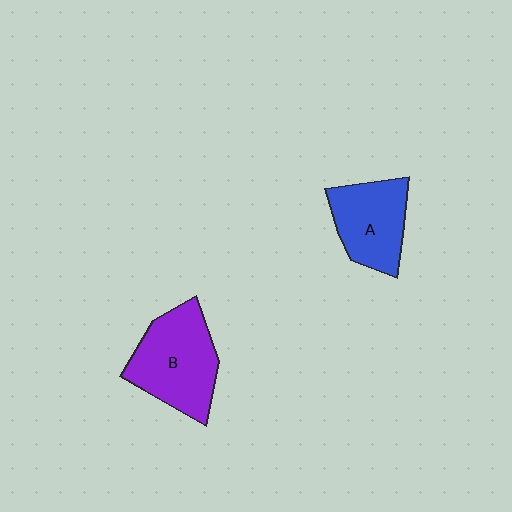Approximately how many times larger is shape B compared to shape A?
Approximately 1.3 times.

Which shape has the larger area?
Shape B (purple).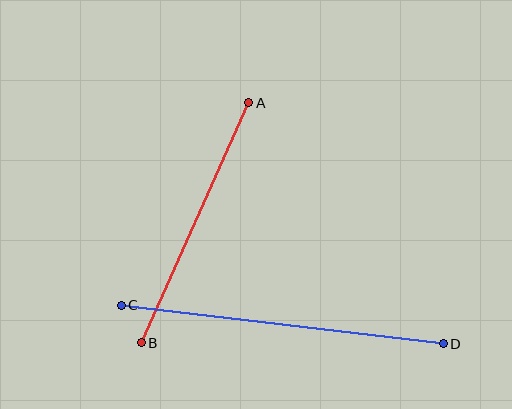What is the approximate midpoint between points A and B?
The midpoint is at approximately (195, 223) pixels.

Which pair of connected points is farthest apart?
Points C and D are farthest apart.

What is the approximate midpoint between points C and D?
The midpoint is at approximately (282, 325) pixels.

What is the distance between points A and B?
The distance is approximately 263 pixels.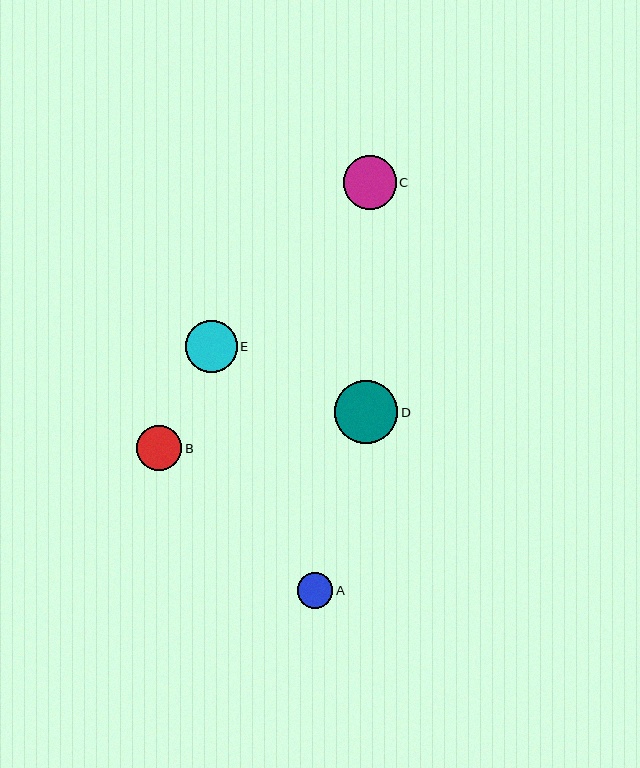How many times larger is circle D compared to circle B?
Circle D is approximately 1.4 times the size of circle B.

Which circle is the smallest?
Circle A is the smallest with a size of approximately 36 pixels.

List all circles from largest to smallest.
From largest to smallest: D, C, E, B, A.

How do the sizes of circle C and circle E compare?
Circle C and circle E are approximately the same size.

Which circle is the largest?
Circle D is the largest with a size of approximately 63 pixels.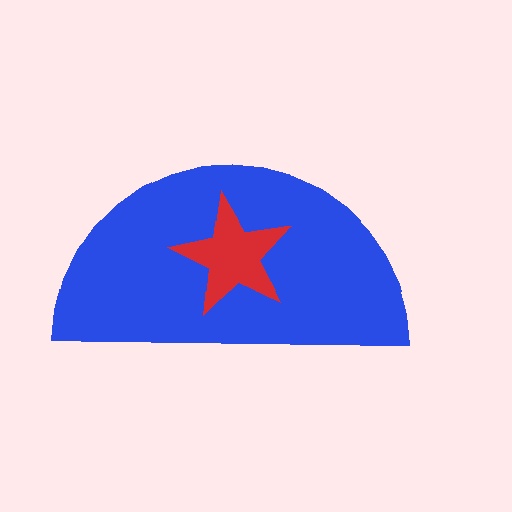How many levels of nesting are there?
2.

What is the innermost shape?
The red star.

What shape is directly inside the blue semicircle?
The red star.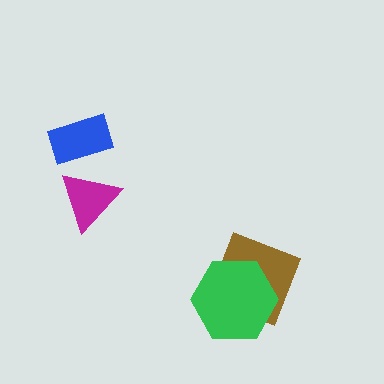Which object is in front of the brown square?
The green hexagon is in front of the brown square.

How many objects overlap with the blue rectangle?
0 objects overlap with the blue rectangle.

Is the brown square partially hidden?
Yes, it is partially covered by another shape.